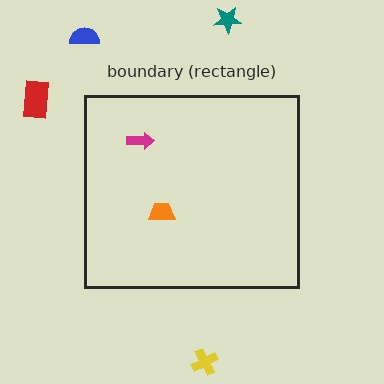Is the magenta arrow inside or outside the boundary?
Inside.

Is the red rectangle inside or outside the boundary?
Outside.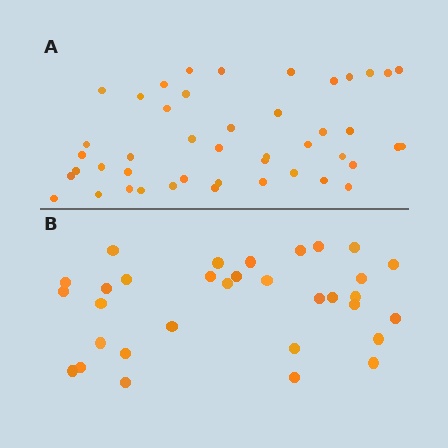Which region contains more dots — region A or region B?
Region A (the top region) has more dots.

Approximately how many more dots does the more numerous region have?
Region A has approximately 15 more dots than region B.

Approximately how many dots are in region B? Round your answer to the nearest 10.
About 30 dots. (The exact count is 32, which rounds to 30.)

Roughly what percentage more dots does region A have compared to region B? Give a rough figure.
About 40% more.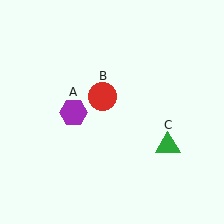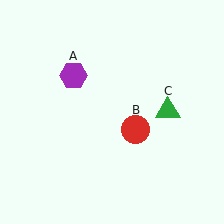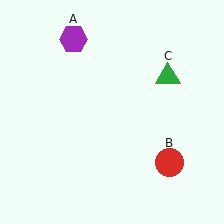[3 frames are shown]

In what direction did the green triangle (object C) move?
The green triangle (object C) moved up.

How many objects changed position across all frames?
3 objects changed position: purple hexagon (object A), red circle (object B), green triangle (object C).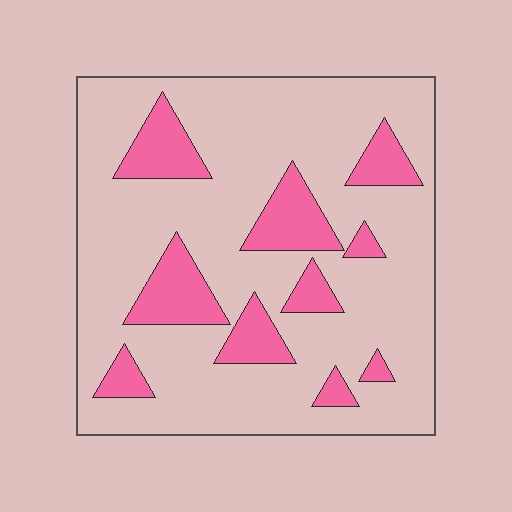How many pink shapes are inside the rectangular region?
10.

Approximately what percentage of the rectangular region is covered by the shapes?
Approximately 20%.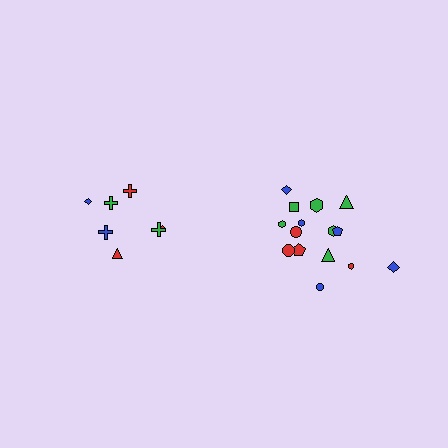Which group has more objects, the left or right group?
The right group.